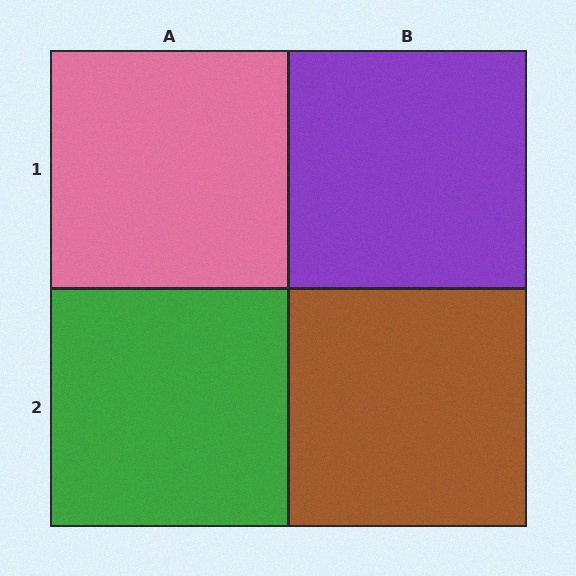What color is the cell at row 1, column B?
Purple.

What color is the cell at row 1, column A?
Pink.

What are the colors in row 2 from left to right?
Green, brown.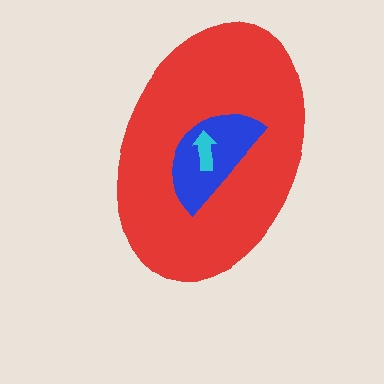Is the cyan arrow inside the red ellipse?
Yes.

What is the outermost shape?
The red ellipse.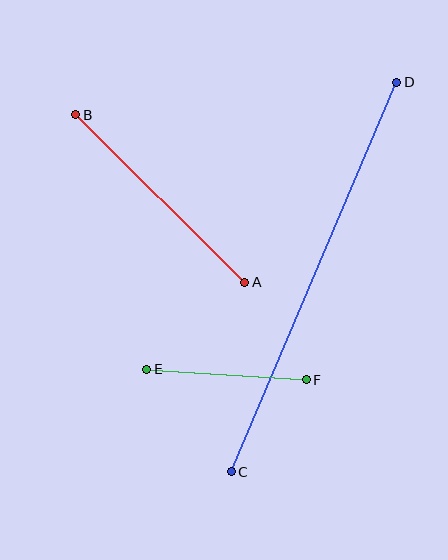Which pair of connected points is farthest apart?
Points C and D are farthest apart.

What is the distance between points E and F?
The distance is approximately 160 pixels.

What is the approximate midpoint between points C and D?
The midpoint is at approximately (314, 277) pixels.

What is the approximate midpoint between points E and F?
The midpoint is at approximately (227, 375) pixels.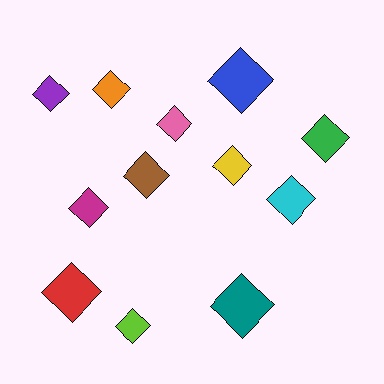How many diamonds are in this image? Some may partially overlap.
There are 12 diamonds.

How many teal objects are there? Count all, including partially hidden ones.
There is 1 teal object.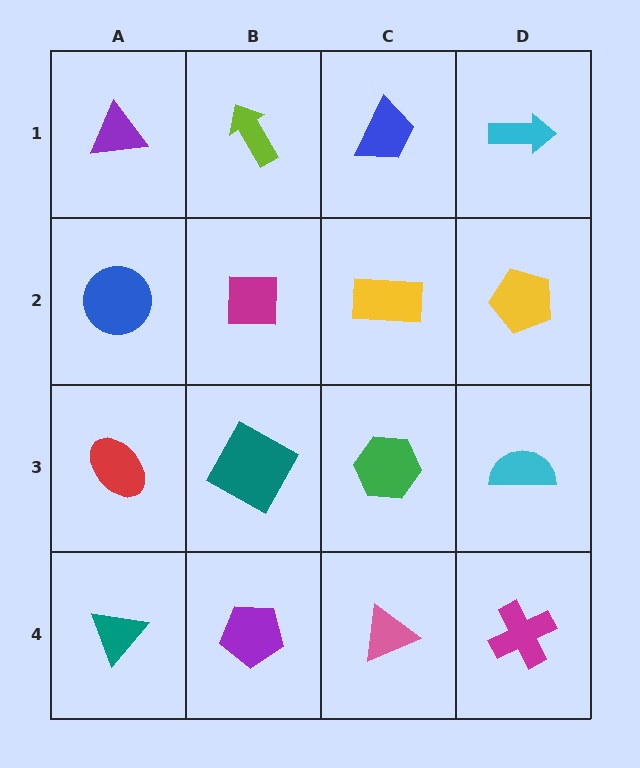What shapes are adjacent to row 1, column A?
A blue circle (row 2, column A), a lime arrow (row 1, column B).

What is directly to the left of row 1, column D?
A blue trapezoid.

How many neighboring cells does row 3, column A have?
3.